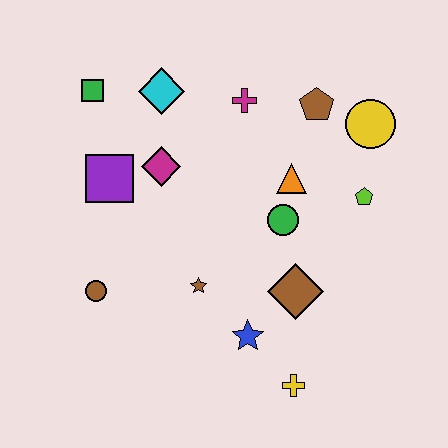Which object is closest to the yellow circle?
The brown pentagon is closest to the yellow circle.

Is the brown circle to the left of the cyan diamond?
Yes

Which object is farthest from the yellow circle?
The brown circle is farthest from the yellow circle.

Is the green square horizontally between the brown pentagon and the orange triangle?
No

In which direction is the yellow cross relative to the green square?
The yellow cross is below the green square.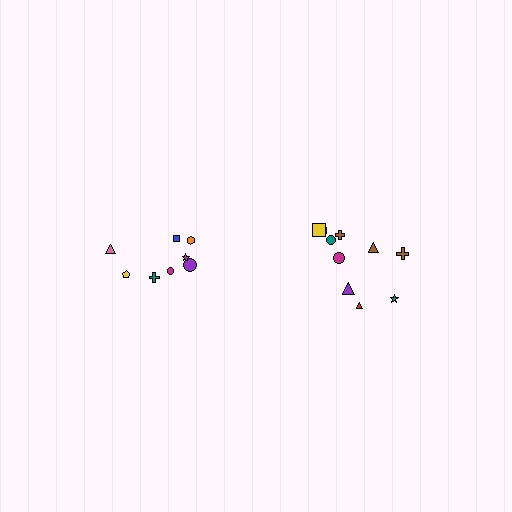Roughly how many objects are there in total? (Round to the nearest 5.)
Roughly 20 objects in total.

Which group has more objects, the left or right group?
The right group.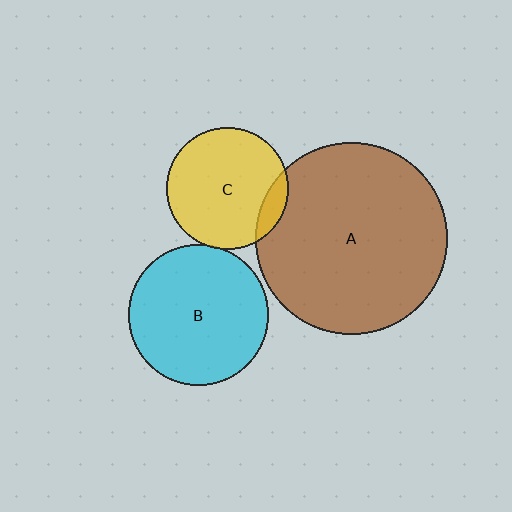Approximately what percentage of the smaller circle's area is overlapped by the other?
Approximately 5%.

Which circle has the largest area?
Circle A (brown).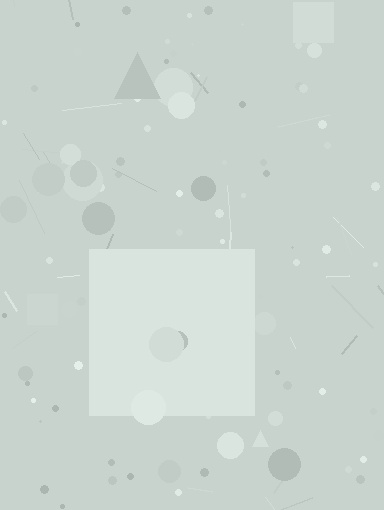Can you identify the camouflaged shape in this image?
The camouflaged shape is a square.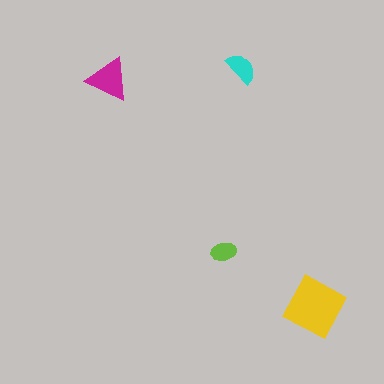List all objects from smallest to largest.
The lime ellipse, the cyan semicircle, the magenta triangle, the yellow square.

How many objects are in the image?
There are 4 objects in the image.